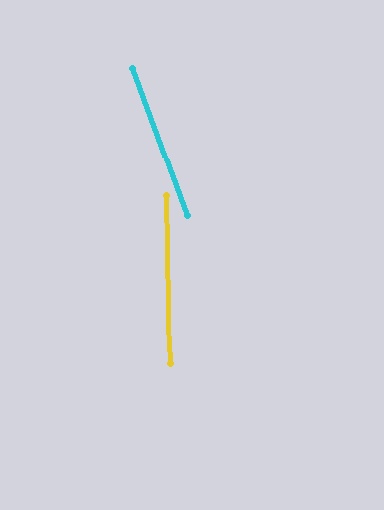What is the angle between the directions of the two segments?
Approximately 19 degrees.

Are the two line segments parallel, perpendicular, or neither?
Neither parallel nor perpendicular — they differ by about 19°.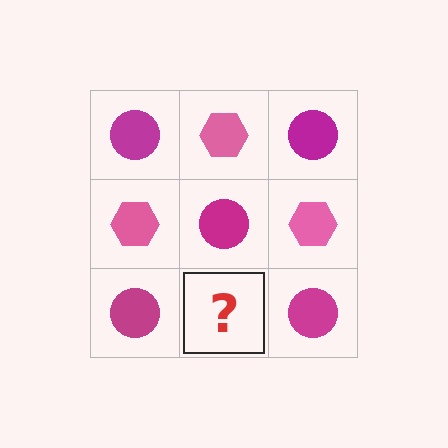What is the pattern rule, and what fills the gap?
The rule is that it alternates magenta circle and pink hexagon in a checkerboard pattern. The gap should be filled with a pink hexagon.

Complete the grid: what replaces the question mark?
The question mark should be replaced with a pink hexagon.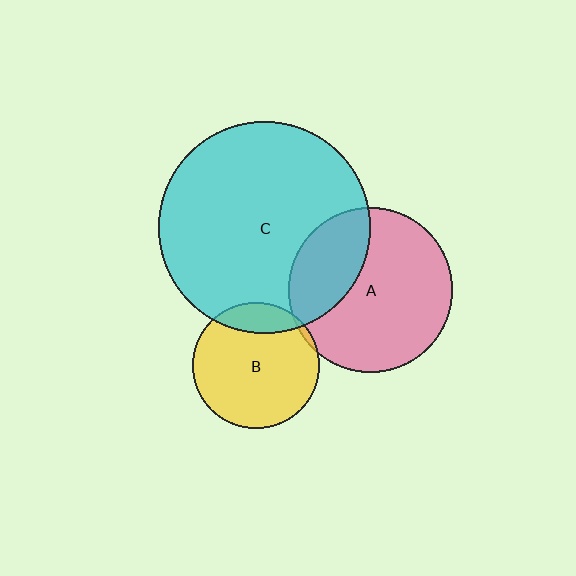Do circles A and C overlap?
Yes.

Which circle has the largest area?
Circle C (cyan).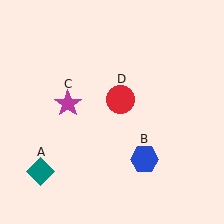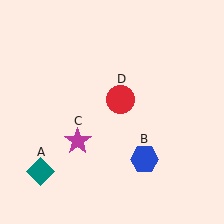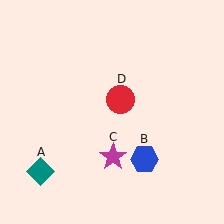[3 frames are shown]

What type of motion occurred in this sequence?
The magenta star (object C) rotated counterclockwise around the center of the scene.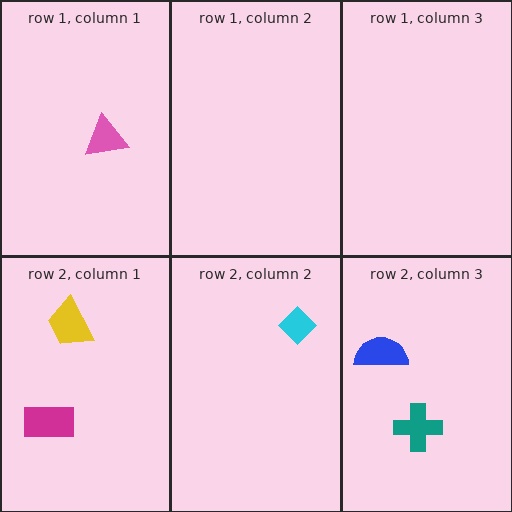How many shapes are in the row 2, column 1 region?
2.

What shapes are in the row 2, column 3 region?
The teal cross, the blue semicircle.